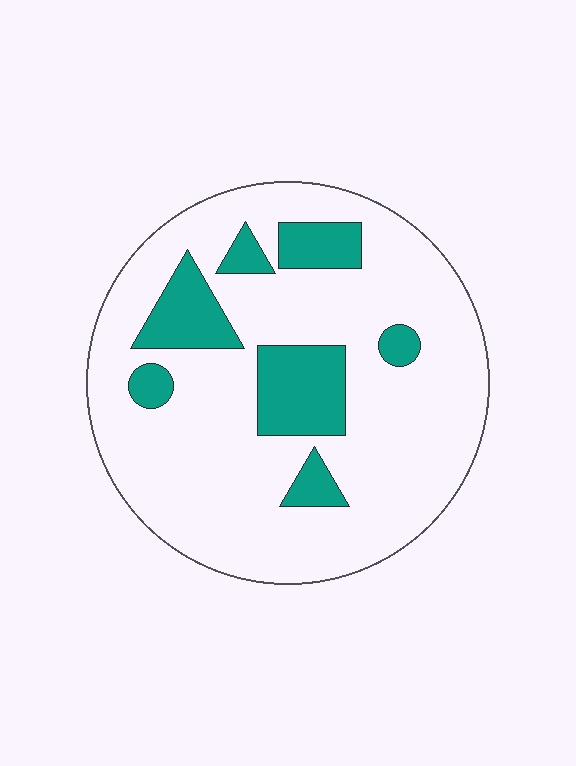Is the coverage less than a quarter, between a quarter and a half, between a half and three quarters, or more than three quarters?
Less than a quarter.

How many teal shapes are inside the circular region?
7.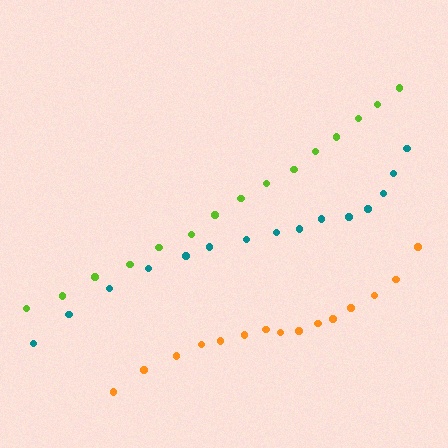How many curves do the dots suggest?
There are 3 distinct paths.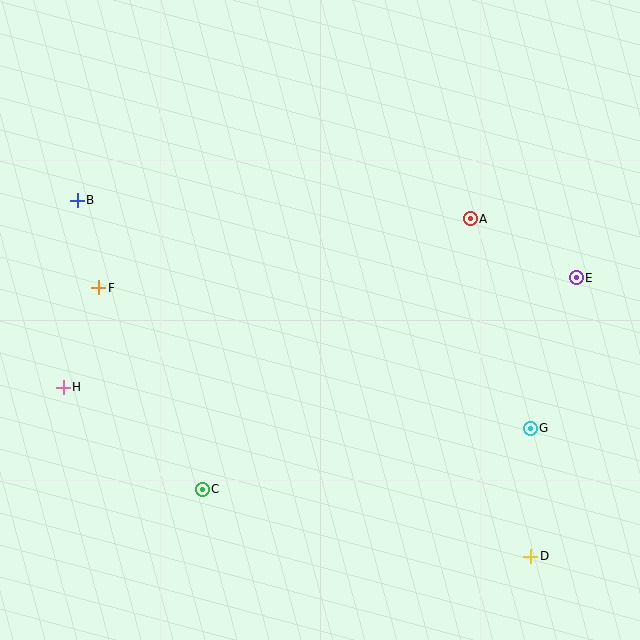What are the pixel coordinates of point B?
Point B is at (77, 200).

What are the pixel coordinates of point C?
Point C is at (202, 489).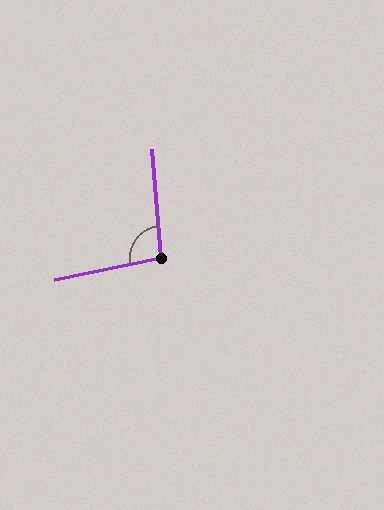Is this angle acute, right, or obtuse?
It is obtuse.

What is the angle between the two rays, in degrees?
Approximately 97 degrees.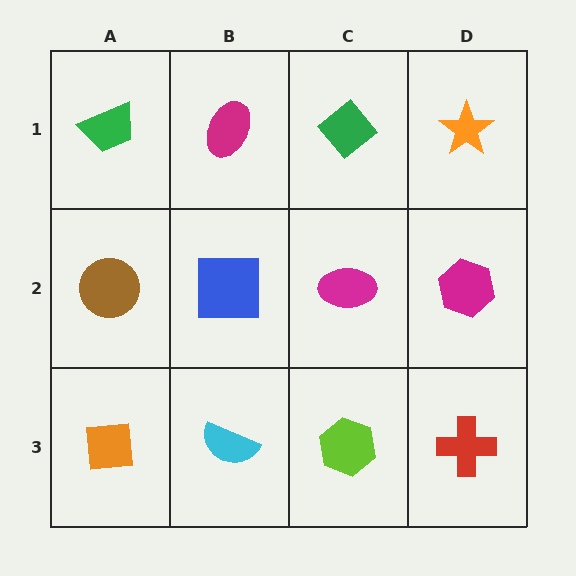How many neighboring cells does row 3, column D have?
2.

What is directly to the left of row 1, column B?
A green trapezoid.